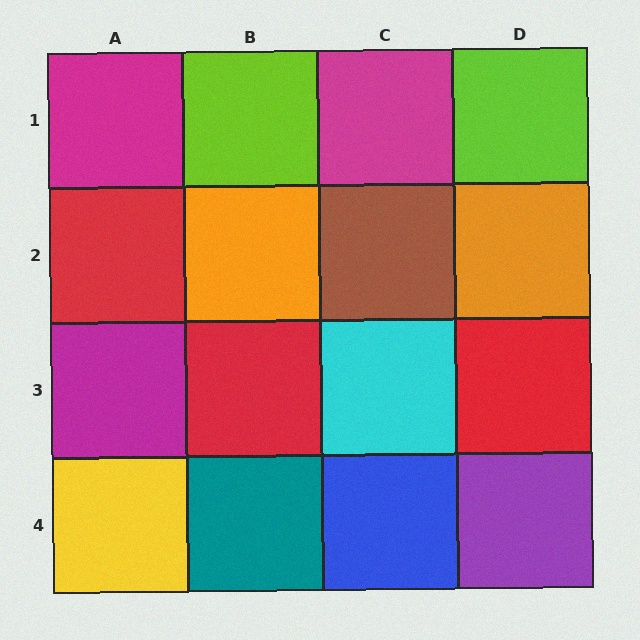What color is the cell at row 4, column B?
Teal.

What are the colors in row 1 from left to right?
Magenta, lime, magenta, lime.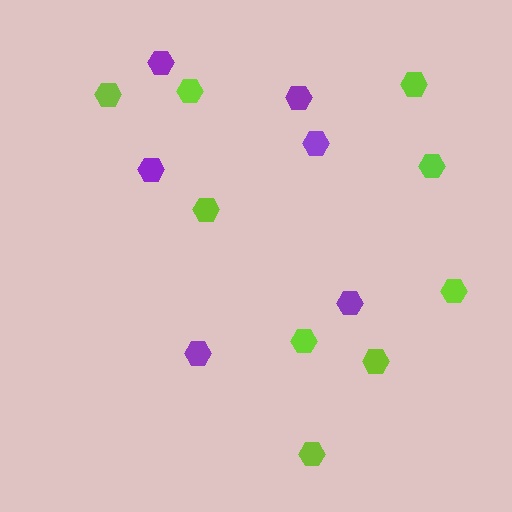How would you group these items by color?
There are 2 groups: one group of lime hexagons (9) and one group of purple hexagons (6).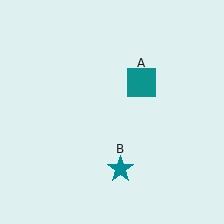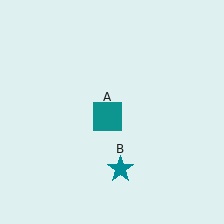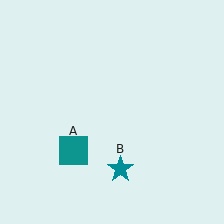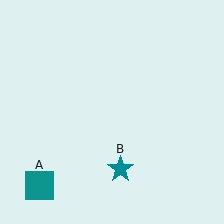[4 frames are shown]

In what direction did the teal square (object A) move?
The teal square (object A) moved down and to the left.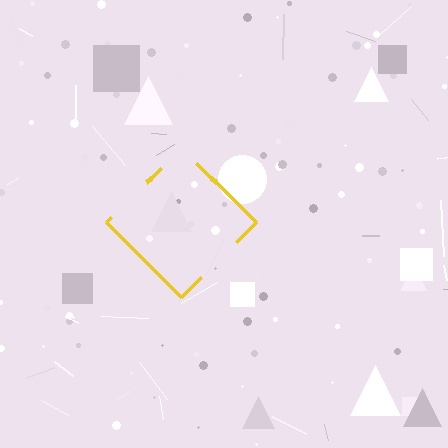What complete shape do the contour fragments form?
The contour fragments form a diamond.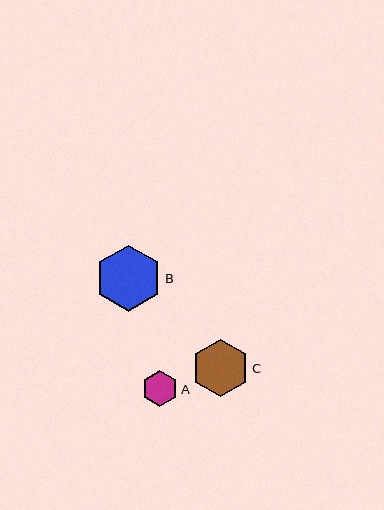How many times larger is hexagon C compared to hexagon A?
Hexagon C is approximately 1.6 times the size of hexagon A.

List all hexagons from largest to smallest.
From largest to smallest: B, C, A.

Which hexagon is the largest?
Hexagon B is the largest with a size of approximately 66 pixels.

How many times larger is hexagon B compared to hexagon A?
Hexagon B is approximately 1.8 times the size of hexagon A.